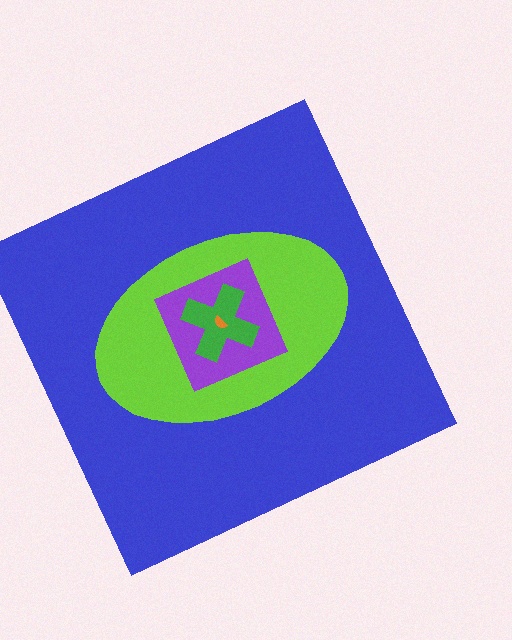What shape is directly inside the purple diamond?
The green cross.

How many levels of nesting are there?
5.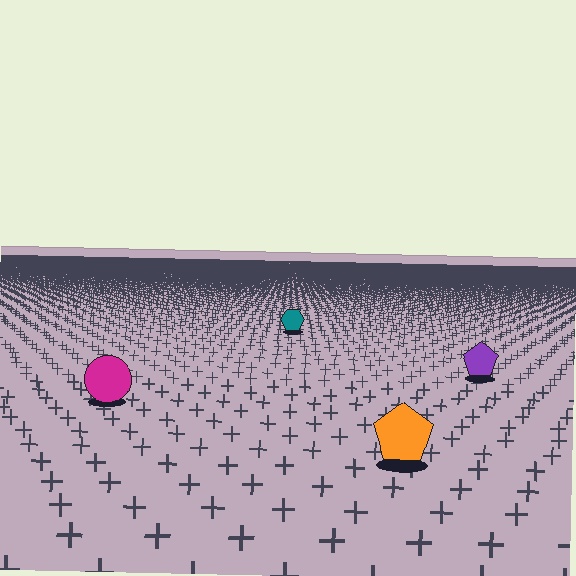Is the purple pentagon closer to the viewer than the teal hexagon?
Yes. The purple pentagon is closer — you can tell from the texture gradient: the ground texture is coarser near it.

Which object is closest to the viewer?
The orange pentagon is closest. The texture marks near it are larger and more spread out.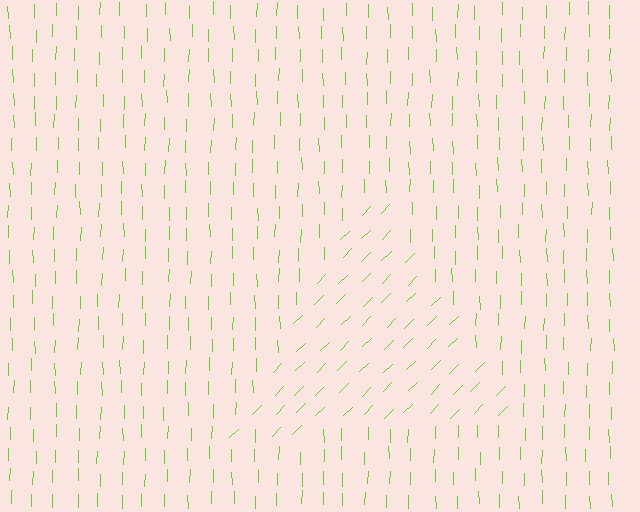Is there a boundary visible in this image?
Yes, there is a texture boundary formed by a change in line orientation.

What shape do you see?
I see a triangle.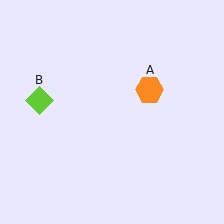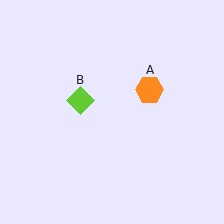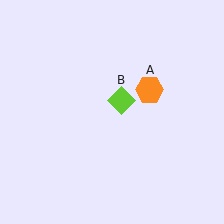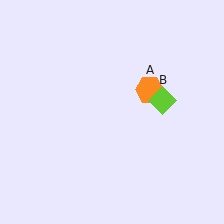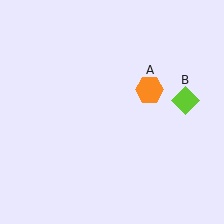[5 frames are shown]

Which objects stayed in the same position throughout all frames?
Orange hexagon (object A) remained stationary.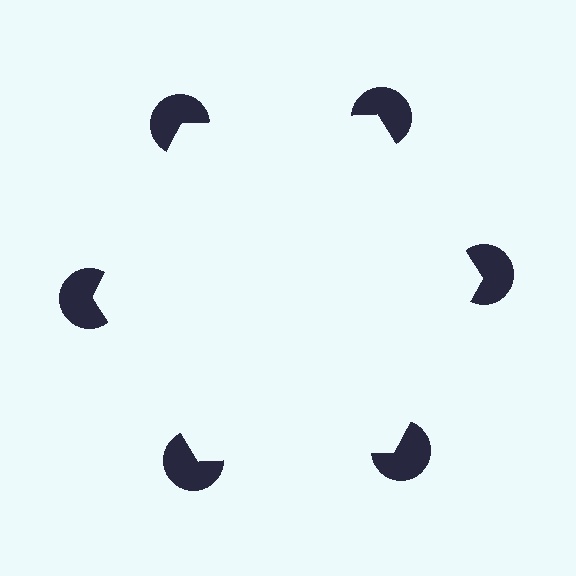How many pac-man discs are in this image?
There are 6 — one at each vertex of the illusory hexagon.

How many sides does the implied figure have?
6 sides.